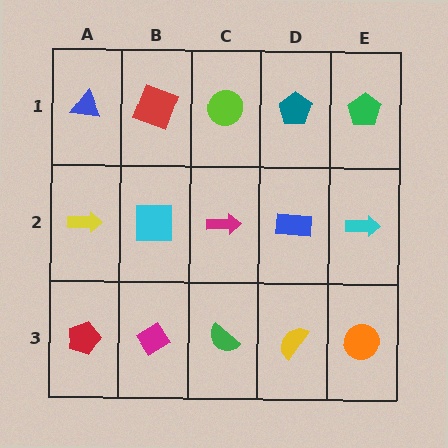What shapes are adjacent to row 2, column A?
A blue triangle (row 1, column A), a red pentagon (row 3, column A), a cyan square (row 2, column B).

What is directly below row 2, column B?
A magenta diamond.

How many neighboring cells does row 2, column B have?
4.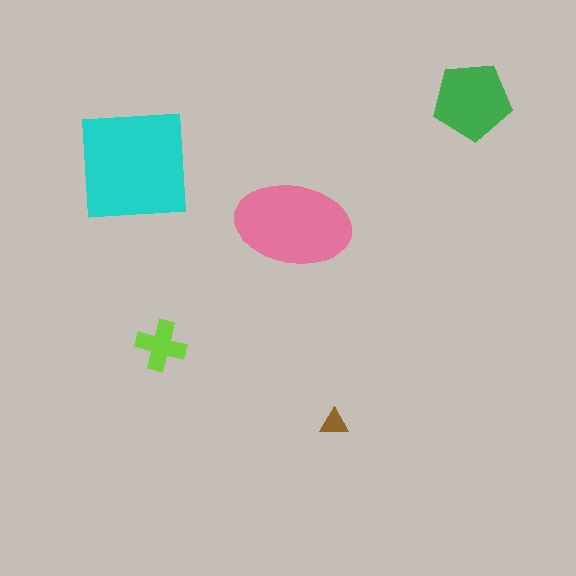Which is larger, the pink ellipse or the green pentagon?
The pink ellipse.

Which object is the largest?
The cyan square.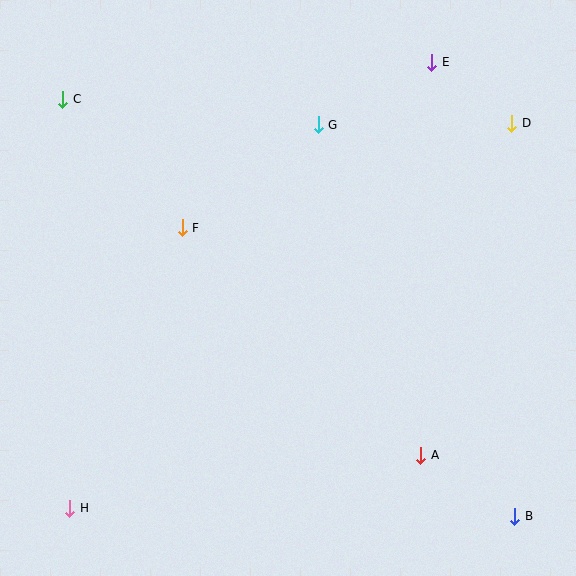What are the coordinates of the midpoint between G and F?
The midpoint between G and F is at (250, 176).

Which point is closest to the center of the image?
Point F at (182, 228) is closest to the center.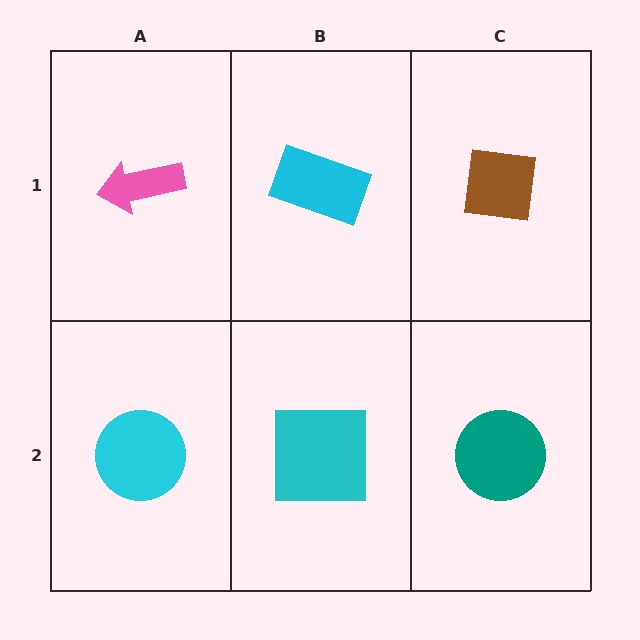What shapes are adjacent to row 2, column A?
A pink arrow (row 1, column A), a cyan square (row 2, column B).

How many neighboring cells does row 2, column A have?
2.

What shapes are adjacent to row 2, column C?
A brown square (row 1, column C), a cyan square (row 2, column B).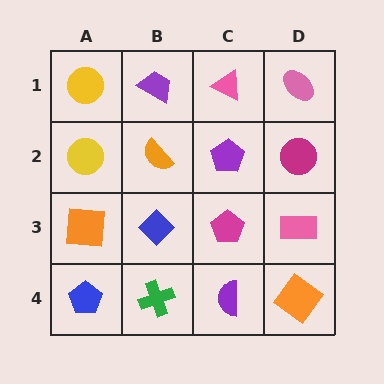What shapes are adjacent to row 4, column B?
A blue diamond (row 3, column B), a blue pentagon (row 4, column A), a purple semicircle (row 4, column C).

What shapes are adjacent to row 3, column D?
A magenta circle (row 2, column D), an orange diamond (row 4, column D), a magenta pentagon (row 3, column C).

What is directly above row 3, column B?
An orange semicircle.